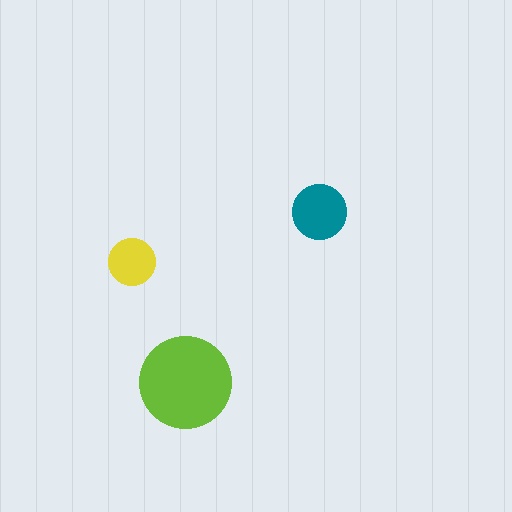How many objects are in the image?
There are 3 objects in the image.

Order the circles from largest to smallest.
the lime one, the teal one, the yellow one.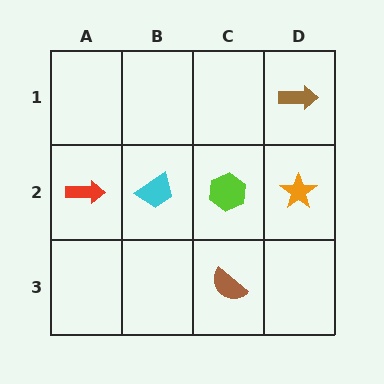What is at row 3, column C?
A brown semicircle.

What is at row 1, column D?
A brown arrow.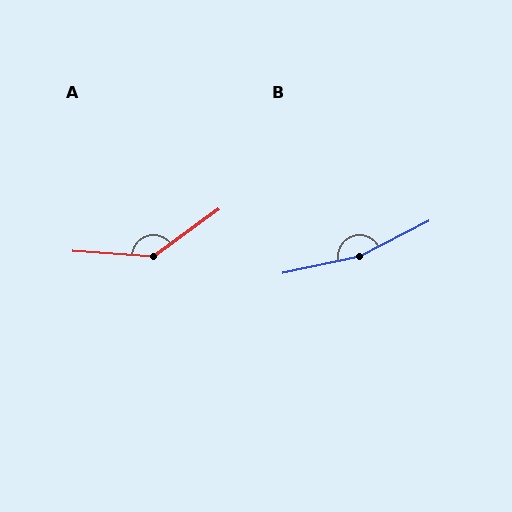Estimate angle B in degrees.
Approximately 165 degrees.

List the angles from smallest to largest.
A (140°), B (165°).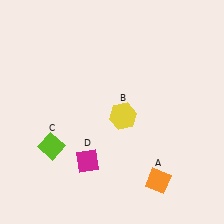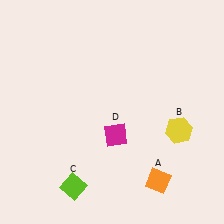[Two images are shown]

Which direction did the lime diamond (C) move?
The lime diamond (C) moved down.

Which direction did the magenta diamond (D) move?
The magenta diamond (D) moved right.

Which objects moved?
The objects that moved are: the yellow hexagon (B), the lime diamond (C), the magenta diamond (D).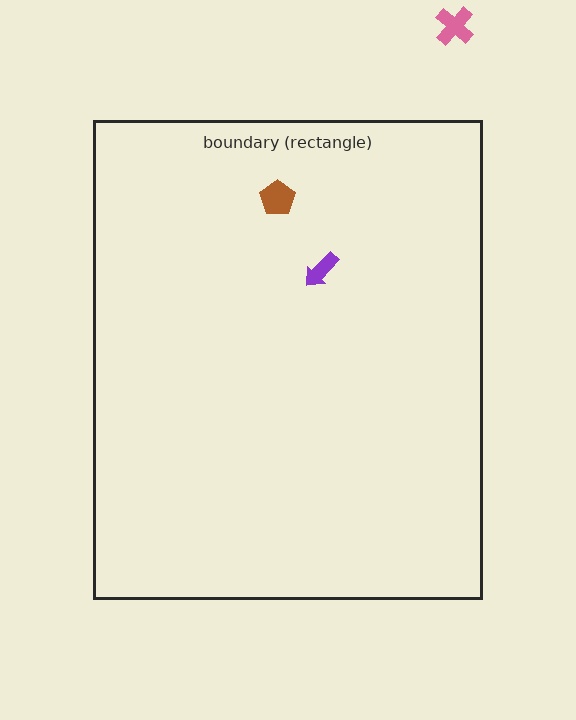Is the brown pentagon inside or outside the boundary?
Inside.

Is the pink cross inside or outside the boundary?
Outside.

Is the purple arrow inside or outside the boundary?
Inside.